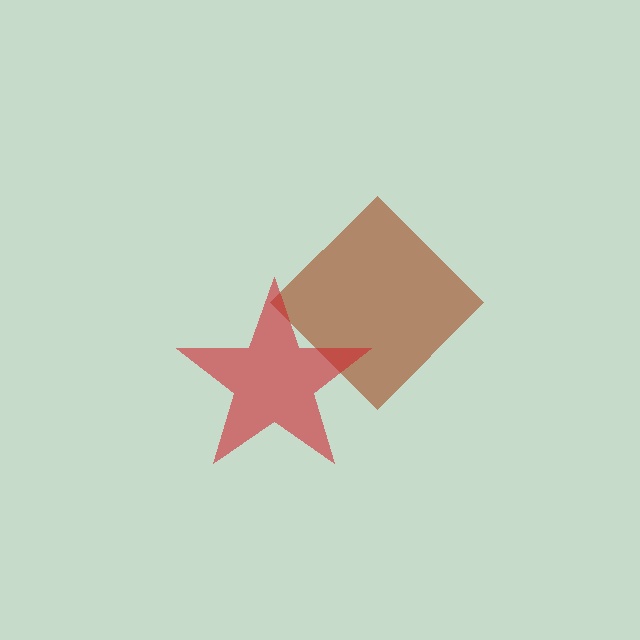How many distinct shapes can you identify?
There are 2 distinct shapes: a brown diamond, a red star.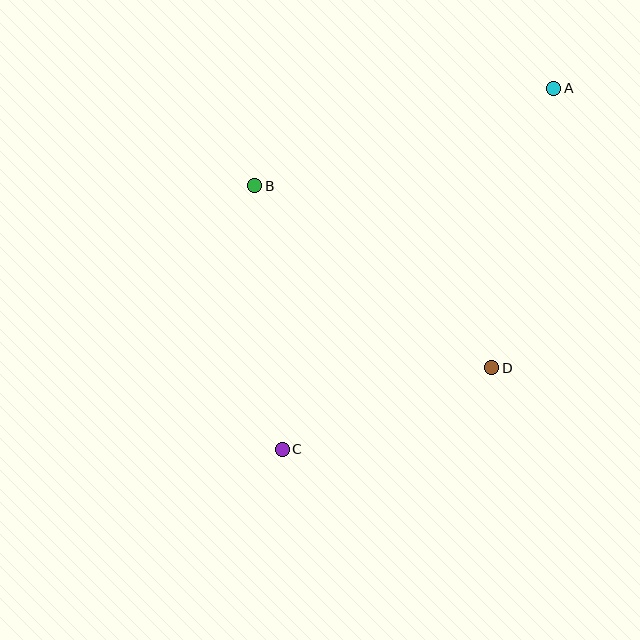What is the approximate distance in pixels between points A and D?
The distance between A and D is approximately 286 pixels.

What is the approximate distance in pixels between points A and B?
The distance between A and B is approximately 315 pixels.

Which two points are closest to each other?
Points C and D are closest to each other.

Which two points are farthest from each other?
Points A and C are farthest from each other.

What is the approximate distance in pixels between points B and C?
The distance between B and C is approximately 265 pixels.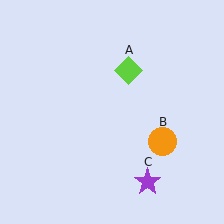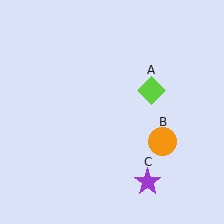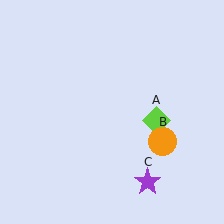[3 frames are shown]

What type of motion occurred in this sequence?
The lime diamond (object A) rotated clockwise around the center of the scene.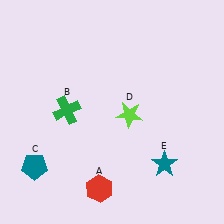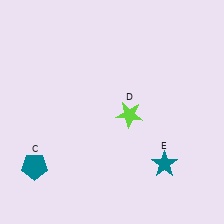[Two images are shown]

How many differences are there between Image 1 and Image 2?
There are 2 differences between the two images.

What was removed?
The green cross (B), the red hexagon (A) were removed in Image 2.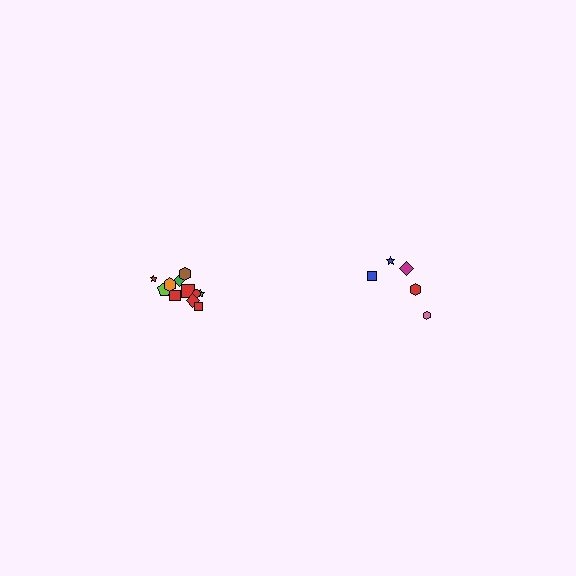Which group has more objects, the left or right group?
The left group.